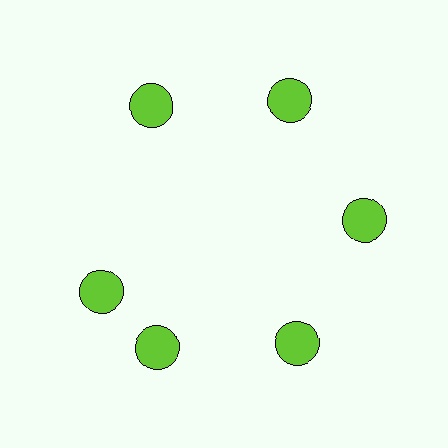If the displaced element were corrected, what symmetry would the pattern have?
It would have 6-fold rotational symmetry — the pattern would map onto itself every 60 degrees.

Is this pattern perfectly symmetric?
No. The 6 lime circles are arranged in a ring, but one element near the 9 o'clock position is rotated out of alignment along the ring, breaking the 6-fold rotational symmetry.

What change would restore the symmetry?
The symmetry would be restored by rotating it back into even spacing with its neighbors so that all 6 circles sit at equal angles and equal distance from the center.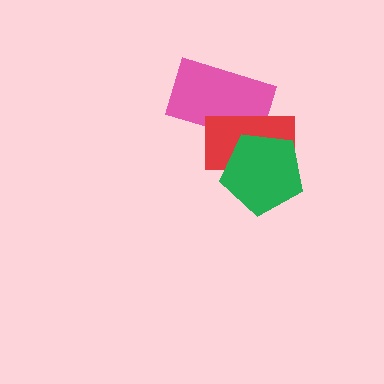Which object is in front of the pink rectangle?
The red rectangle is in front of the pink rectangle.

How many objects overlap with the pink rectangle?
1 object overlaps with the pink rectangle.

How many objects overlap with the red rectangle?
2 objects overlap with the red rectangle.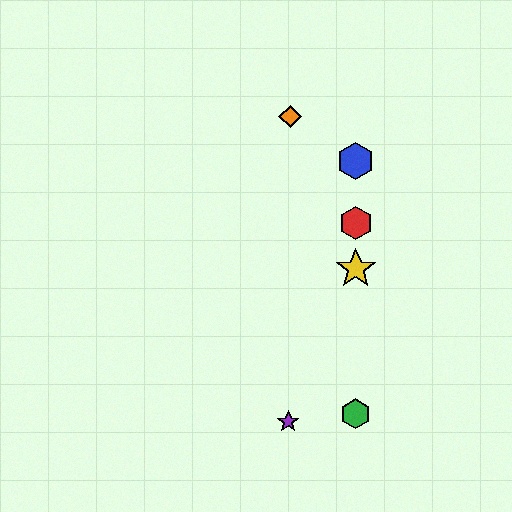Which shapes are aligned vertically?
The red hexagon, the blue hexagon, the green hexagon, the yellow star are aligned vertically.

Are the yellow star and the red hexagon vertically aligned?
Yes, both are at x≈356.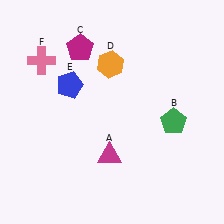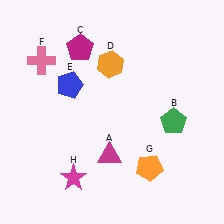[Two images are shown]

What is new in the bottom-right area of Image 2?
An orange pentagon (G) was added in the bottom-right area of Image 2.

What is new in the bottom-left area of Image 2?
A magenta star (H) was added in the bottom-left area of Image 2.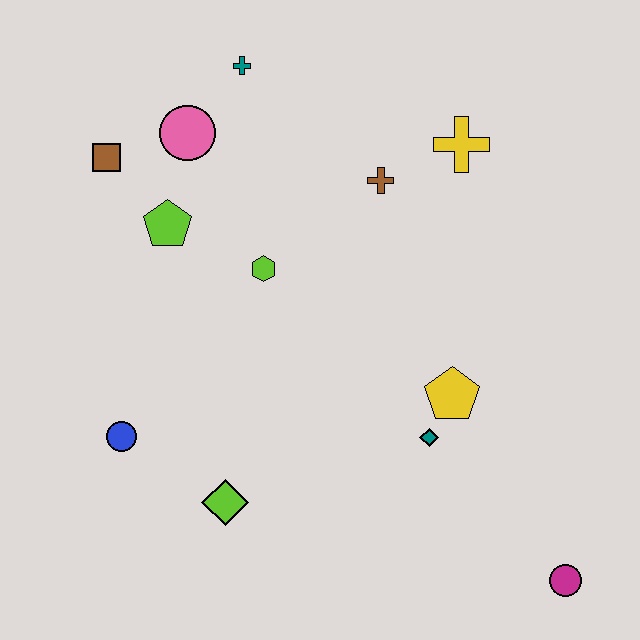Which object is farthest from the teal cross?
The magenta circle is farthest from the teal cross.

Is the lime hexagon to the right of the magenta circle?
No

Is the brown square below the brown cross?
No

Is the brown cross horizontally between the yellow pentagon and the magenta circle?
No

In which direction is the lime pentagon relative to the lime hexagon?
The lime pentagon is to the left of the lime hexagon.